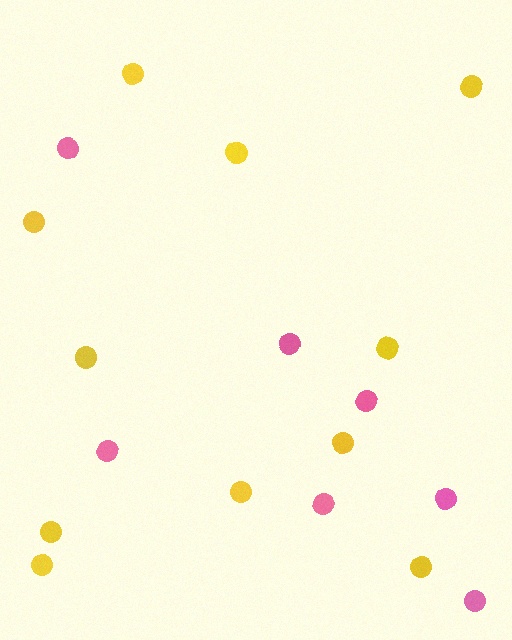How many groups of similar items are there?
There are 2 groups: one group of pink circles (7) and one group of yellow circles (11).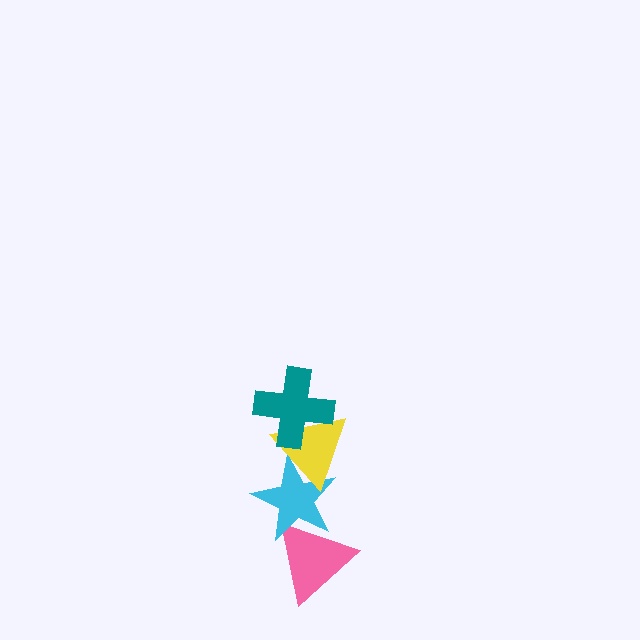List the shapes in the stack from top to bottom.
From top to bottom: the teal cross, the yellow triangle, the cyan star, the pink triangle.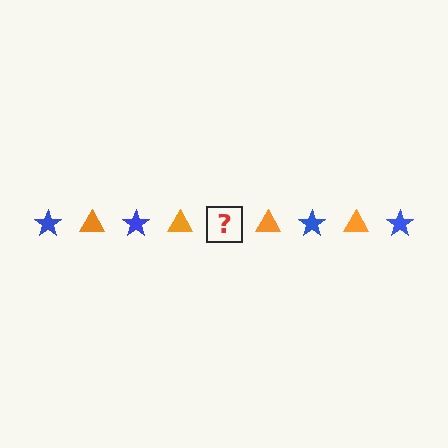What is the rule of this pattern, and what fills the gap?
The rule is that the pattern alternates between blue star and orange triangle. The gap should be filled with a blue star.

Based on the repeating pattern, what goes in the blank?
The blank should be a blue star.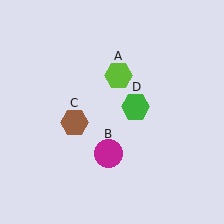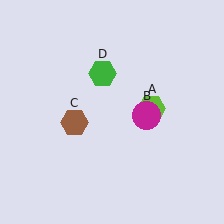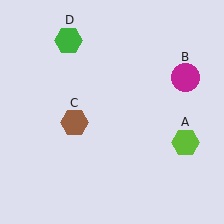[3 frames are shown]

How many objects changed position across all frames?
3 objects changed position: lime hexagon (object A), magenta circle (object B), green hexagon (object D).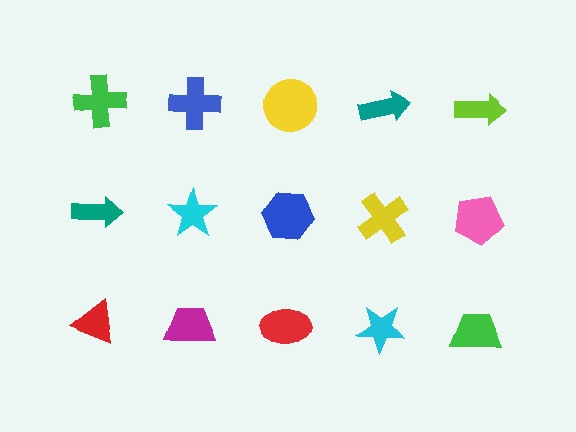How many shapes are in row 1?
5 shapes.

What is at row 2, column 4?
A yellow cross.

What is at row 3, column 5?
A green trapezoid.